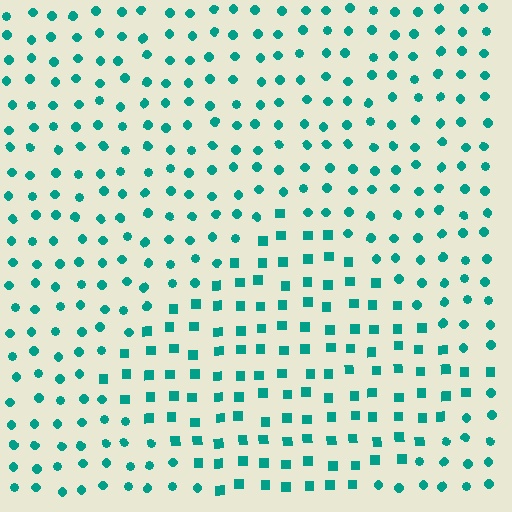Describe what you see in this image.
The image is filled with small teal elements arranged in a uniform grid. A diamond-shaped region contains squares, while the surrounding area contains circles. The boundary is defined purely by the change in element shape.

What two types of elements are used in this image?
The image uses squares inside the diamond region and circles outside it.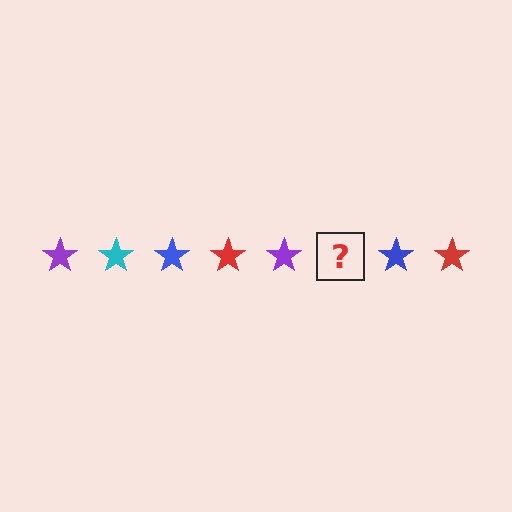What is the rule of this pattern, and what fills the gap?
The rule is that the pattern cycles through purple, cyan, blue, red stars. The gap should be filled with a cyan star.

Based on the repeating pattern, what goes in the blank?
The blank should be a cyan star.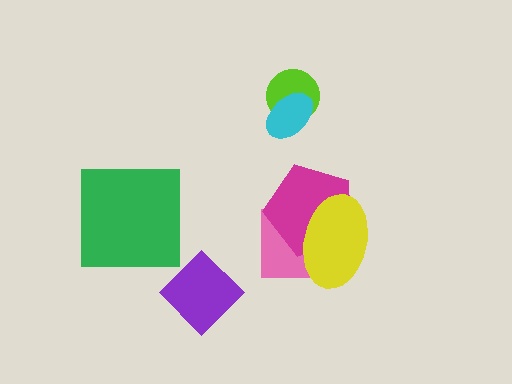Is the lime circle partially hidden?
Yes, it is partially covered by another shape.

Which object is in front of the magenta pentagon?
The yellow ellipse is in front of the magenta pentagon.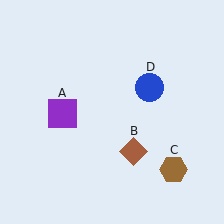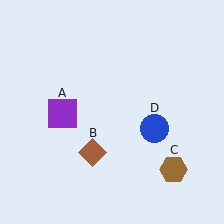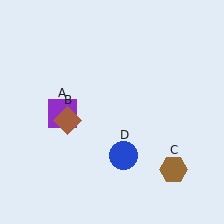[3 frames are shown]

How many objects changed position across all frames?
2 objects changed position: brown diamond (object B), blue circle (object D).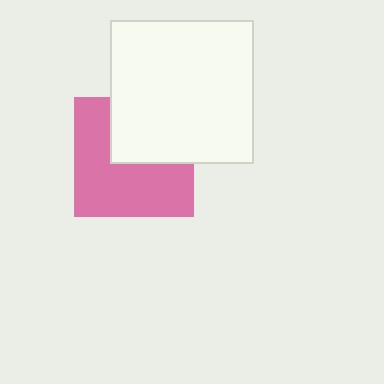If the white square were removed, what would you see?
You would see the complete pink square.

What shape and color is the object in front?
The object in front is a white square.